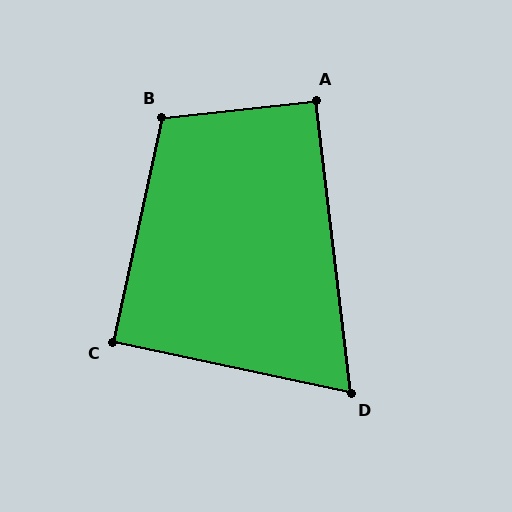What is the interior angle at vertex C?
Approximately 90 degrees (approximately right).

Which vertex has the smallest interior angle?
D, at approximately 71 degrees.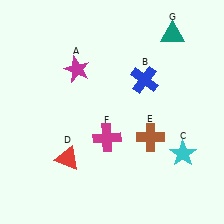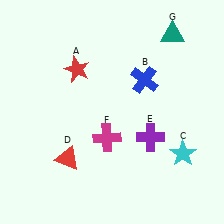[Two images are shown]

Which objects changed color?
A changed from magenta to red. E changed from brown to purple.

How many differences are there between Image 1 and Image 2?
There are 2 differences between the two images.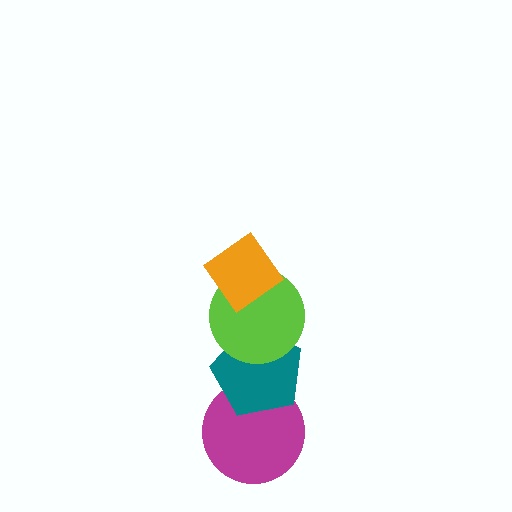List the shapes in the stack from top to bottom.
From top to bottom: the orange diamond, the lime circle, the teal pentagon, the magenta circle.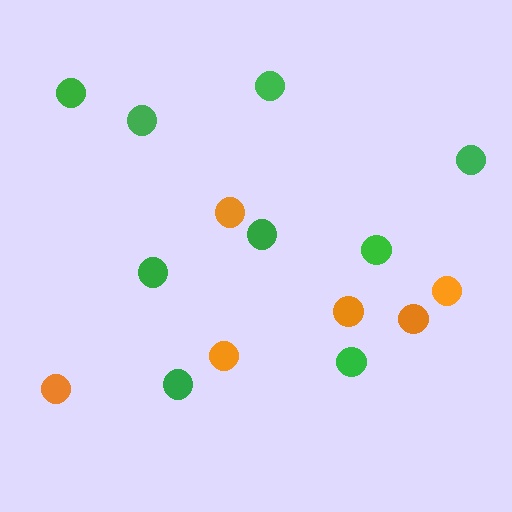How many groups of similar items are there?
There are 2 groups: one group of green circles (9) and one group of orange circles (6).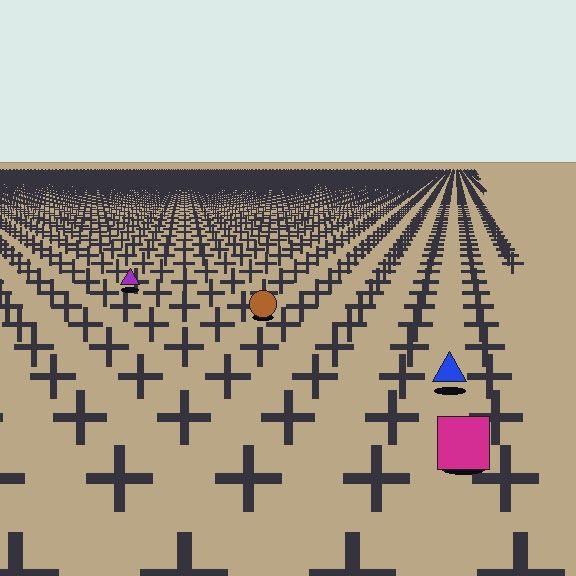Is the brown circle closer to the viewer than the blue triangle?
No. The blue triangle is closer — you can tell from the texture gradient: the ground texture is coarser near it.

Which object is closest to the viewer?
The magenta square is closest. The texture marks near it are larger and more spread out.